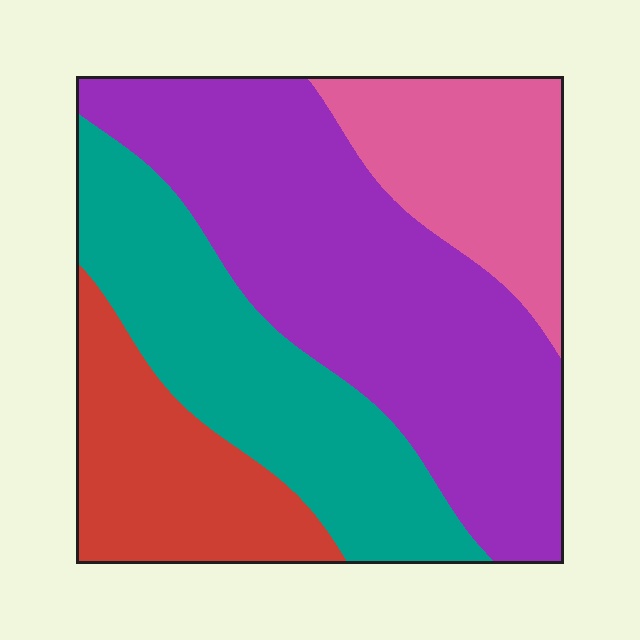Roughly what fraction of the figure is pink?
Pink covers about 15% of the figure.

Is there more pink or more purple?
Purple.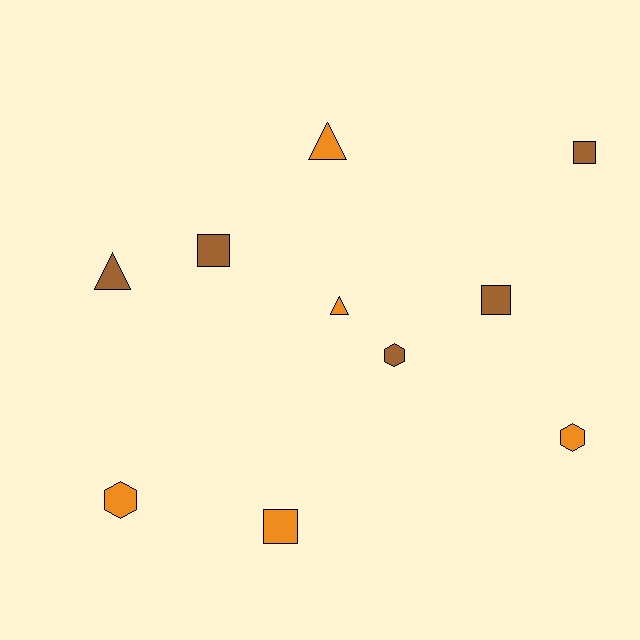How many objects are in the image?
There are 10 objects.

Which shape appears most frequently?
Square, with 4 objects.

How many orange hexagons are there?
There are 2 orange hexagons.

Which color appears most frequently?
Orange, with 5 objects.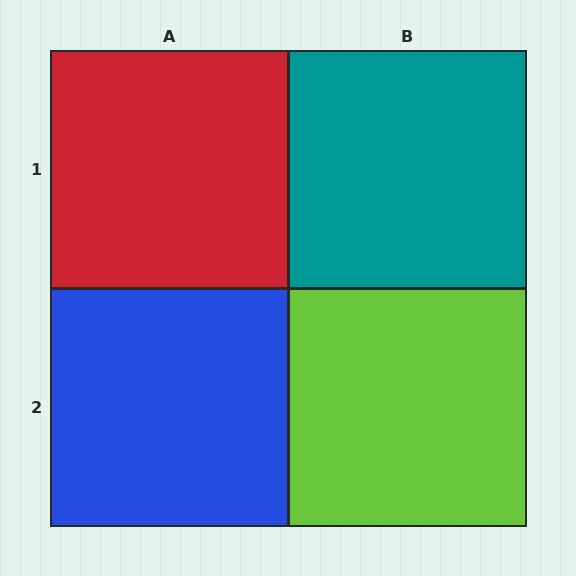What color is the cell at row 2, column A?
Blue.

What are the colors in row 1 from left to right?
Red, teal.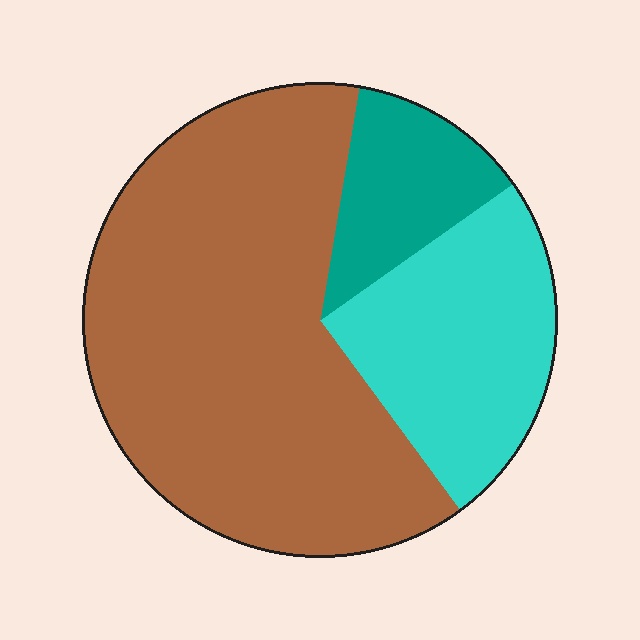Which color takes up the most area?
Brown, at roughly 65%.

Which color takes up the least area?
Teal, at roughly 15%.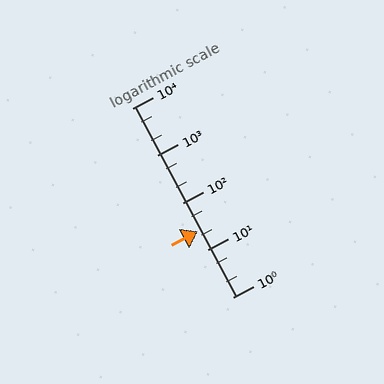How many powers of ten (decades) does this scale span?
The scale spans 4 decades, from 1 to 10000.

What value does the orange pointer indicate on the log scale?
The pointer indicates approximately 25.